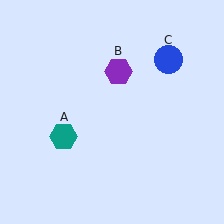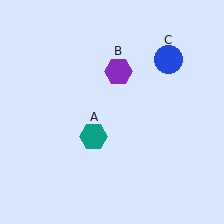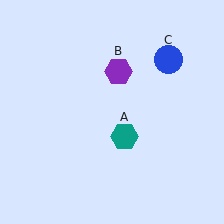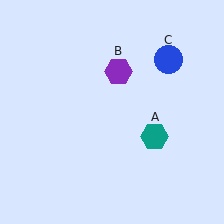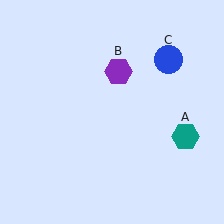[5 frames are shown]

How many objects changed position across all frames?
1 object changed position: teal hexagon (object A).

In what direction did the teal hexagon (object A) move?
The teal hexagon (object A) moved right.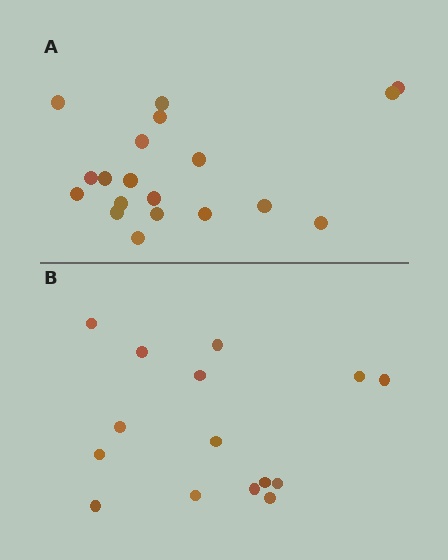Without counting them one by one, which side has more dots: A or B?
Region A (the top region) has more dots.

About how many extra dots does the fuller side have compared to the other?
Region A has about 4 more dots than region B.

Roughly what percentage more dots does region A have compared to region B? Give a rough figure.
About 25% more.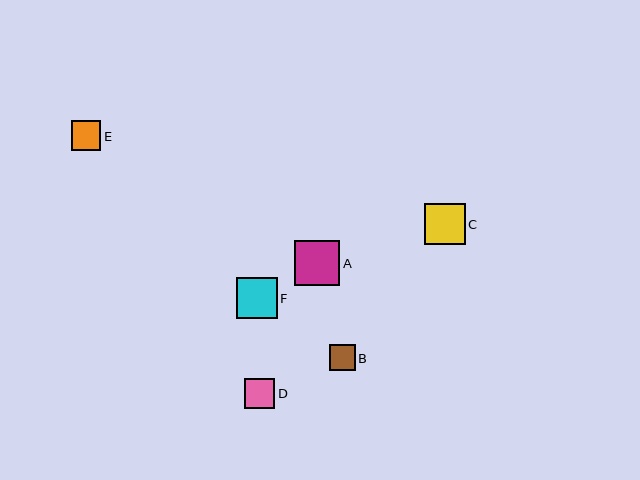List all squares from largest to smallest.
From largest to smallest: A, F, C, D, E, B.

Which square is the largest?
Square A is the largest with a size of approximately 45 pixels.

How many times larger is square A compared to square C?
Square A is approximately 1.1 times the size of square C.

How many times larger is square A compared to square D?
Square A is approximately 1.5 times the size of square D.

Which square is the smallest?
Square B is the smallest with a size of approximately 26 pixels.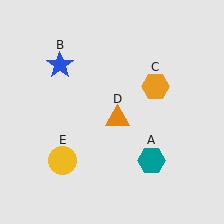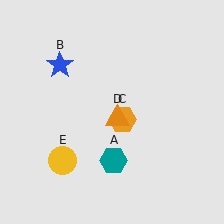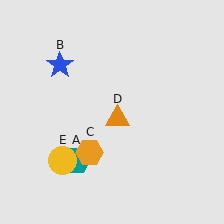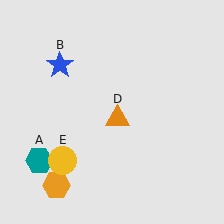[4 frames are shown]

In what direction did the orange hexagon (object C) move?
The orange hexagon (object C) moved down and to the left.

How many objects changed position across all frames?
2 objects changed position: teal hexagon (object A), orange hexagon (object C).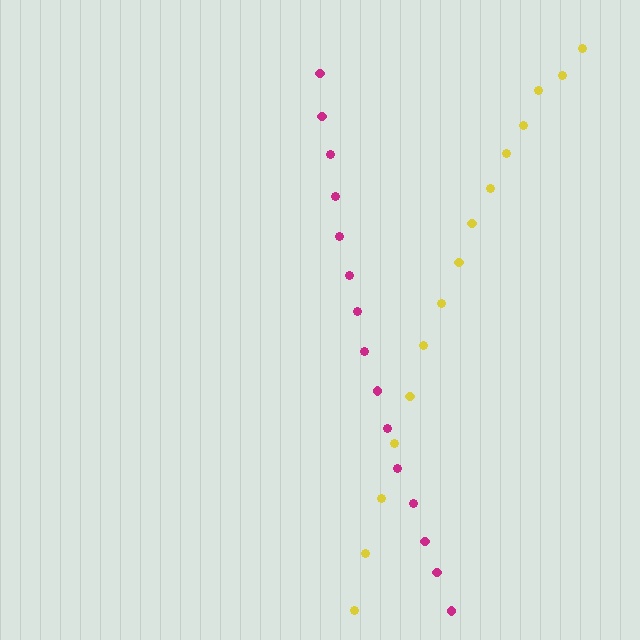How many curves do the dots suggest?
There are 2 distinct paths.